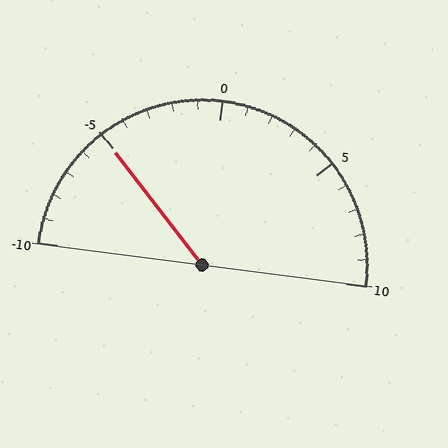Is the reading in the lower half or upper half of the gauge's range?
The reading is in the lower half of the range (-10 to 10).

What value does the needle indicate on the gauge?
The needle indicates approximately -5.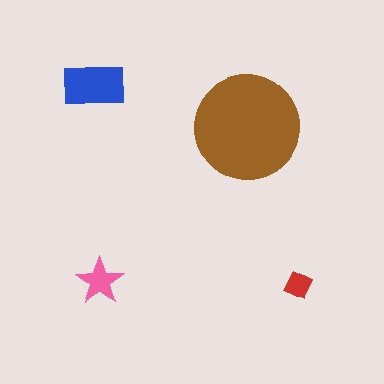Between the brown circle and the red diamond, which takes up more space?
The brown circle.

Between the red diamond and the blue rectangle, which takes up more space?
The blue rectangle.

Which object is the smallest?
The red diamond.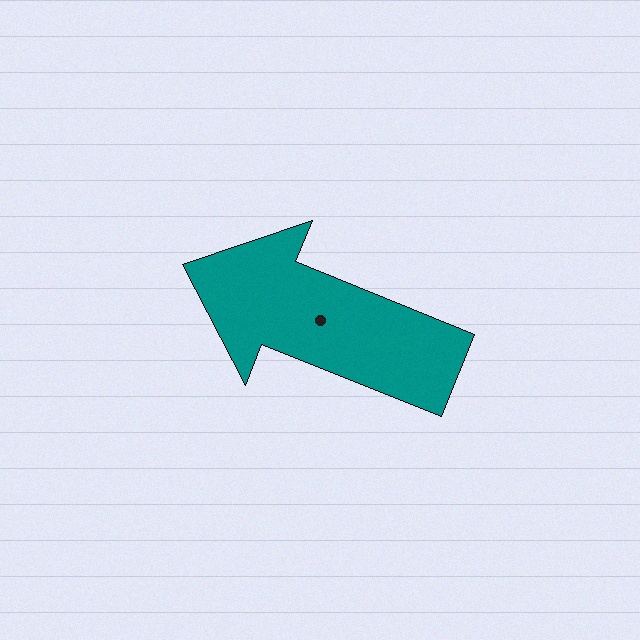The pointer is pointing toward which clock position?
Roughly 10 o'clock.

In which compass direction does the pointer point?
West.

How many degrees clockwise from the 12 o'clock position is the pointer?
Approximately 292 degrees.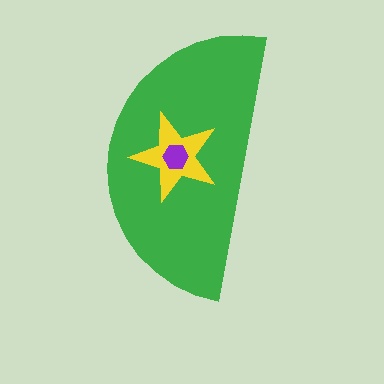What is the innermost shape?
The purple hexagon.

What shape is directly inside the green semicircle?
The yellow star.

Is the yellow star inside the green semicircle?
Yes.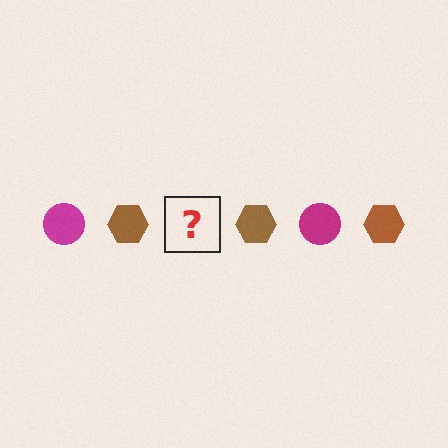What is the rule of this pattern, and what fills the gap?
The rule is that the pattern alternates between magenta circle and brown hexagon. The gap should be filled with a magenta circle.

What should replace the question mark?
The question mark should be replaced with a magenta circle.